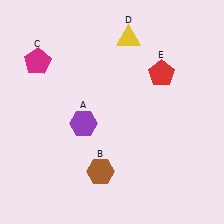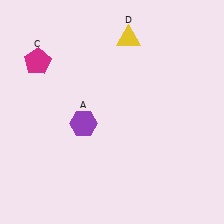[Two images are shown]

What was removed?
The red pentagon (E), the brown hexagon (B) were removed in Image 2.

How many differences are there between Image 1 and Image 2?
There are 2 differences between the two images.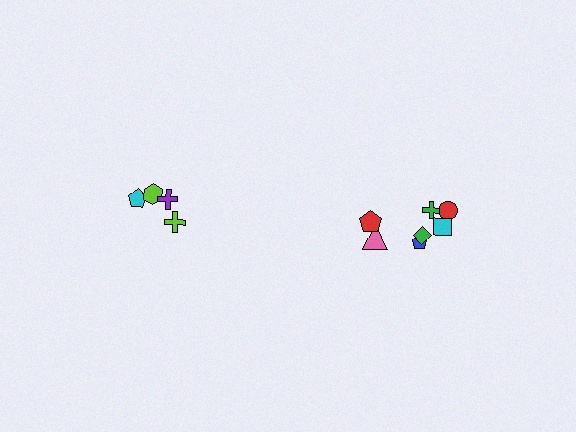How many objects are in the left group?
There are 4 objects.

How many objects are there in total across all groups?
There are 11 objects.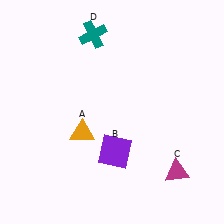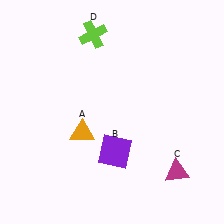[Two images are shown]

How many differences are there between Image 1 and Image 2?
There is 1 difference between the two images.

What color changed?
The cross (D) changed from teal in Image 1 to lime in Image 2.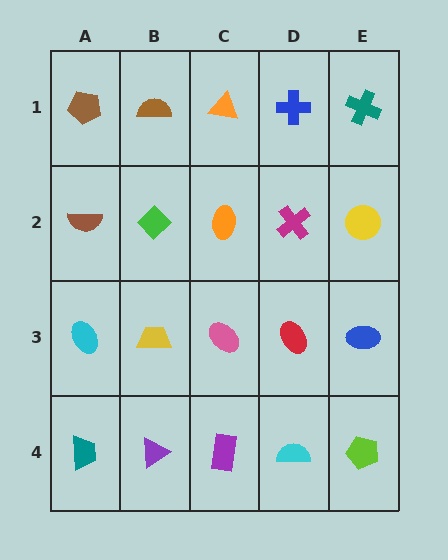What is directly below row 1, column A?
A brown semicircle.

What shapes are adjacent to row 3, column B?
A green diamond (row 2, column B), a purple triangle (row 4, column B), a cyan ellipse (row 3, column A), a pink ellipse (row 3, column C).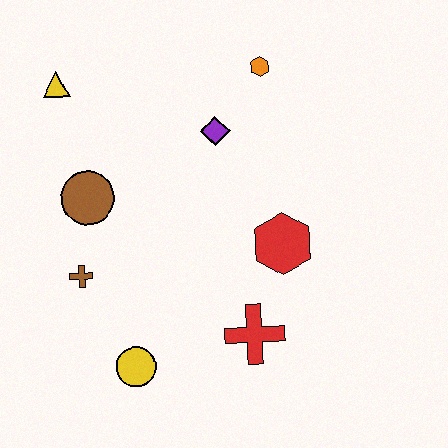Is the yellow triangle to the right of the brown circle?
No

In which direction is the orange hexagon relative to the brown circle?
The orange hexagon is to the right of the brown circle.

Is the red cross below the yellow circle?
No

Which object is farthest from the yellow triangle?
The red cross is farthest from the yellow triangle.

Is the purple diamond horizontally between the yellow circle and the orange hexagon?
Yes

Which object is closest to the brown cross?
The brown circle is closest to the brown cross.